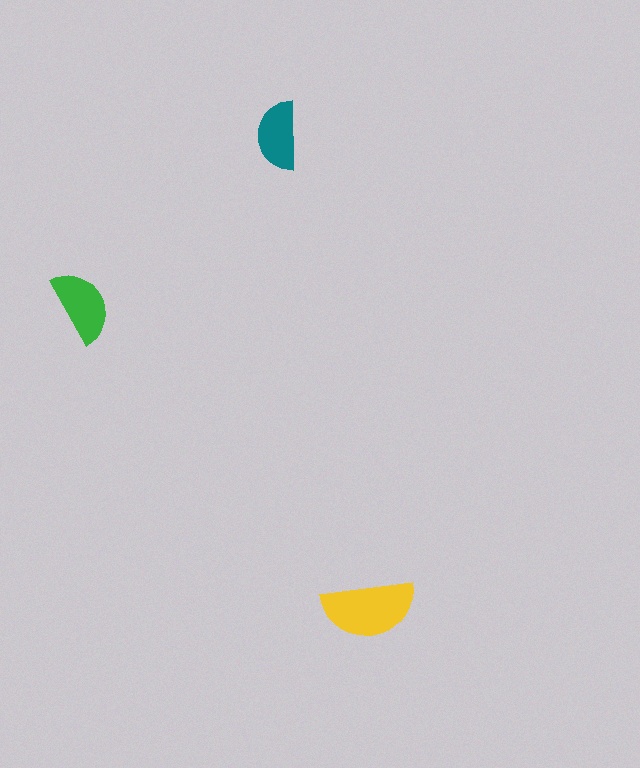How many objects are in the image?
There are 3 objects in the image.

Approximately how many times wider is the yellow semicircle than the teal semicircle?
About 1.5 times wider.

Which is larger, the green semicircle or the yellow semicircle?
The yellow one.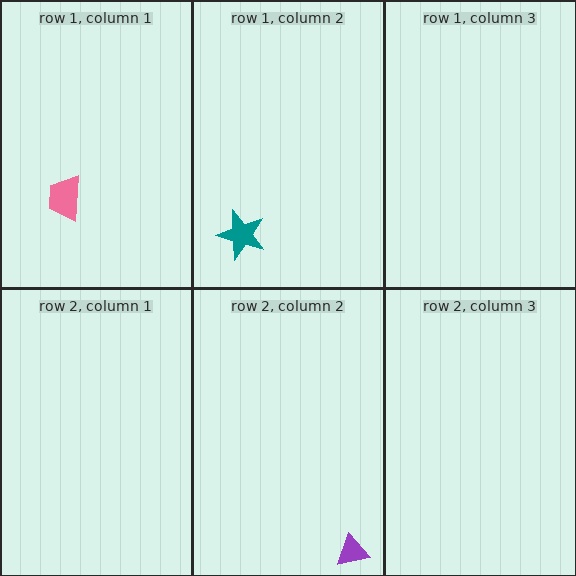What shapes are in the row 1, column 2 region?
The teal star.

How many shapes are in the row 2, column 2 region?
1.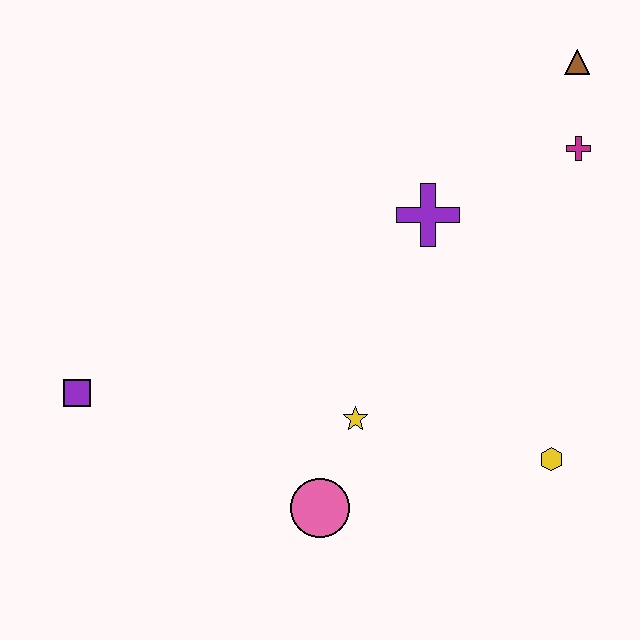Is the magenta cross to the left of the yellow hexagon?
No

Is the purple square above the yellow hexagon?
Yes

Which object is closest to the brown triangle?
The magenta cross is closest to the brown triangle.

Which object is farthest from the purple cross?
The purple square is farthest from the purple cross.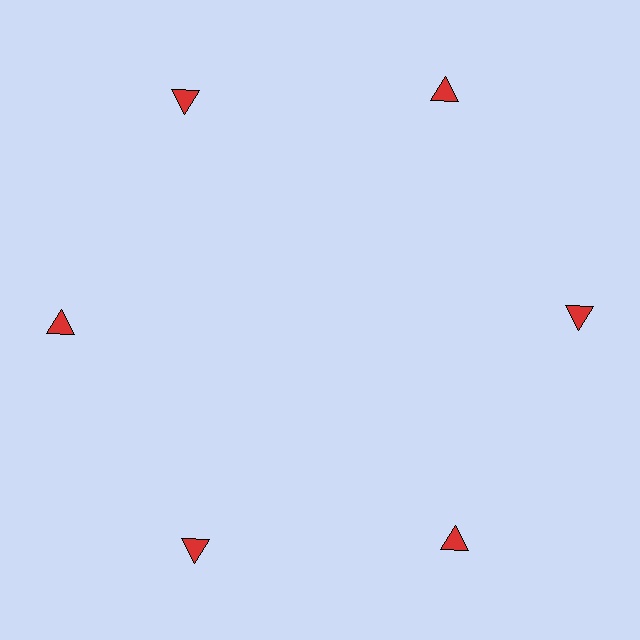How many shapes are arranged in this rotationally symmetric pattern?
There are 6 shapes, arranged in 6 groups of 1.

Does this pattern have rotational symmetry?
Yes, this pattern has 6-fold rotational symmetry. It looks the same after rotating 60 degrees around the center.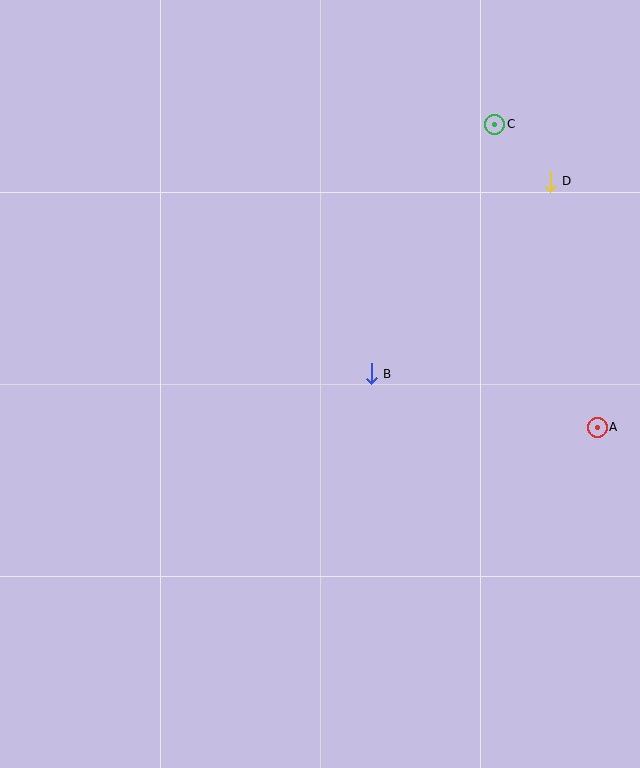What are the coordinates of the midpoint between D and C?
The midpoint between D and C is at (523, 153).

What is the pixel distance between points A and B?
The distance between A and B is 232 pixels.